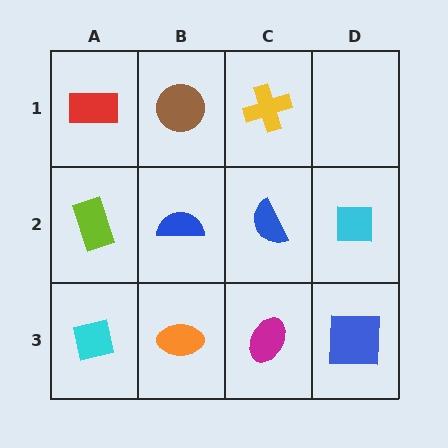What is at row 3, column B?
An orange ellipse.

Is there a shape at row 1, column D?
No, that cell is empty.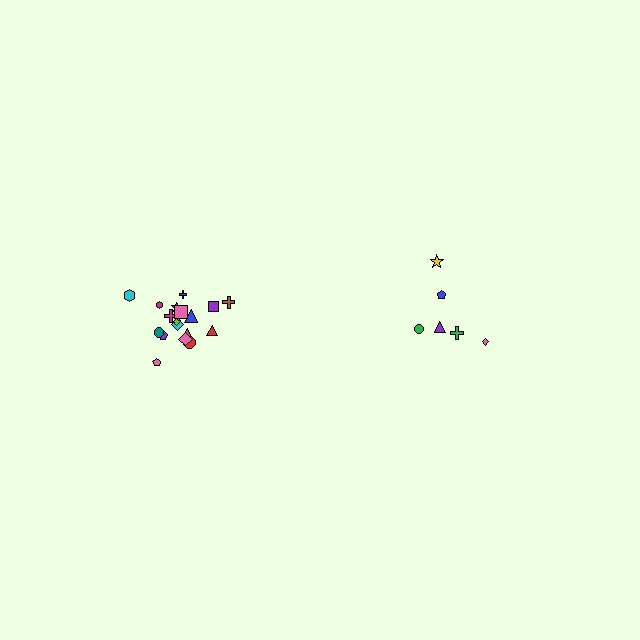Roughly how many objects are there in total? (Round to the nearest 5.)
Roughly 25 objects in total.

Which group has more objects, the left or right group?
The left group.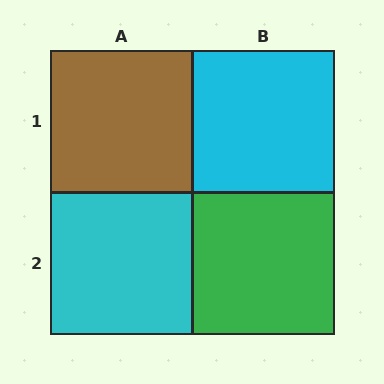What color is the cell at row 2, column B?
Green.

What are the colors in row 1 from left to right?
Brown, cyan.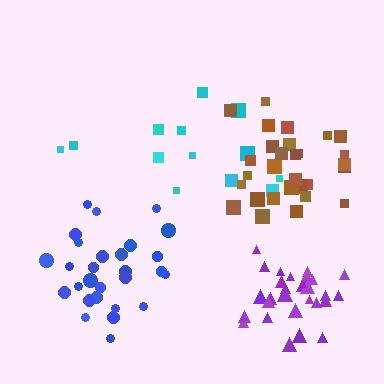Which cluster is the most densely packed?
Purple.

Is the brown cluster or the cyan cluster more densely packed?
Brown.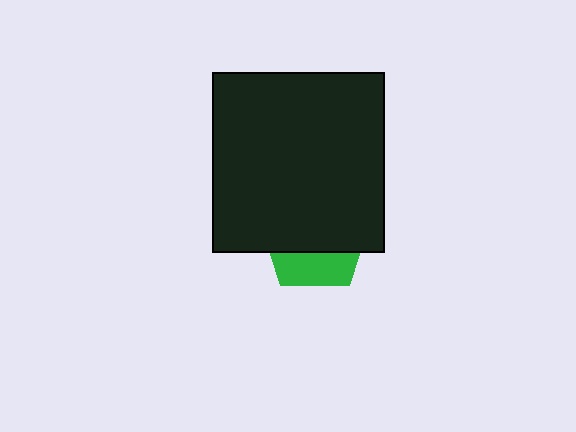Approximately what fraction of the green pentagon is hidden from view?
Roughly 69% of the green pentagon is hidden behind the black rectangle.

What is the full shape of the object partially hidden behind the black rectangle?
The partially hidden object is a green pentagon.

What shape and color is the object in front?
The object in front is a black rectangle.